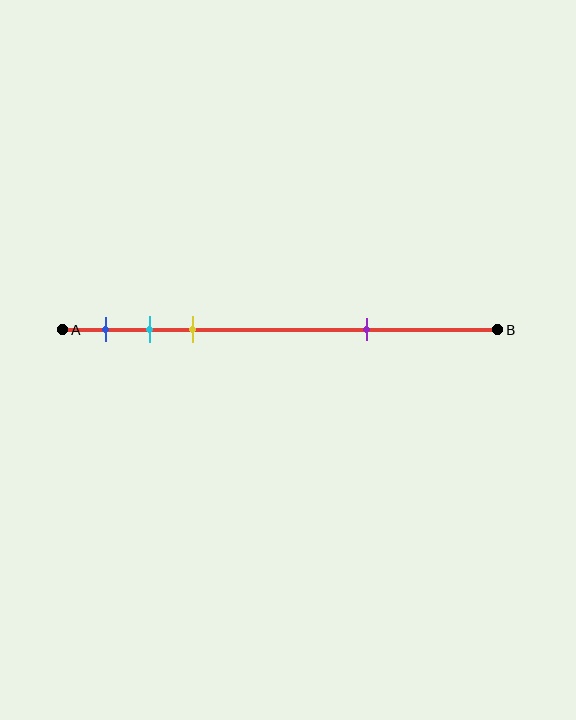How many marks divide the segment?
There are 4 marks dividing the segment.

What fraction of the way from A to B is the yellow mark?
The yellow mark is approximately 30% (0.3) of the way from A to B.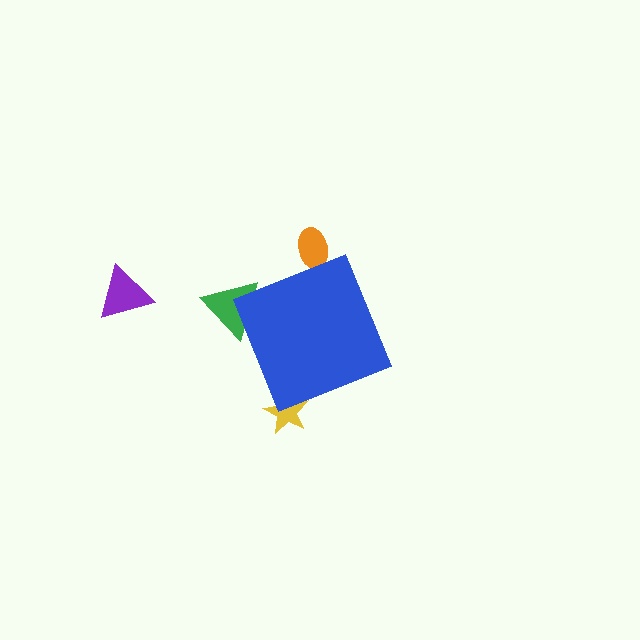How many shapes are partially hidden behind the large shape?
3 shapes are partially hidden.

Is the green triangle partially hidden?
Yes, the green triangle is partially hidden behind the blue diamond.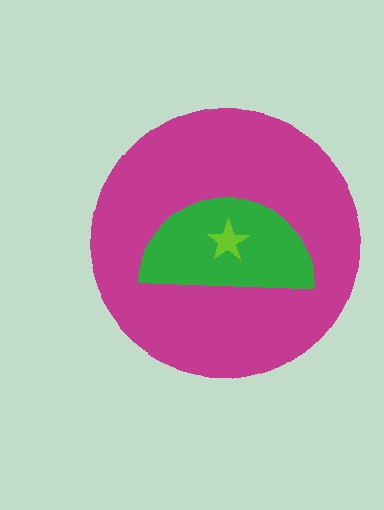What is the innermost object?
The lime star.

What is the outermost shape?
The magenta circle.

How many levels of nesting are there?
3.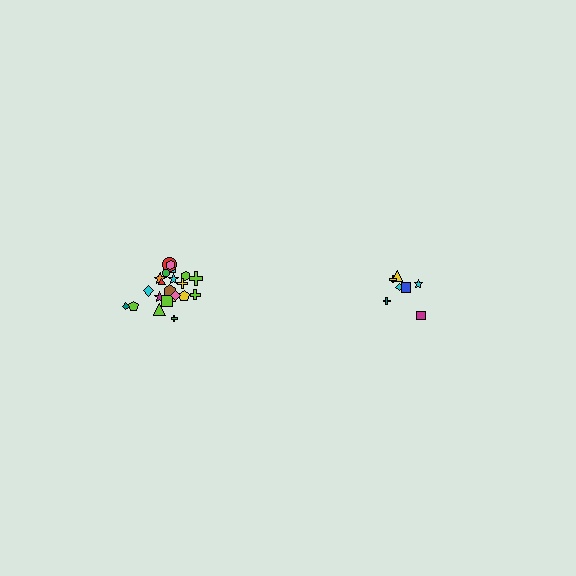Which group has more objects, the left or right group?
The left group.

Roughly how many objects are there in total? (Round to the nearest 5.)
Roughly 30 objects in total.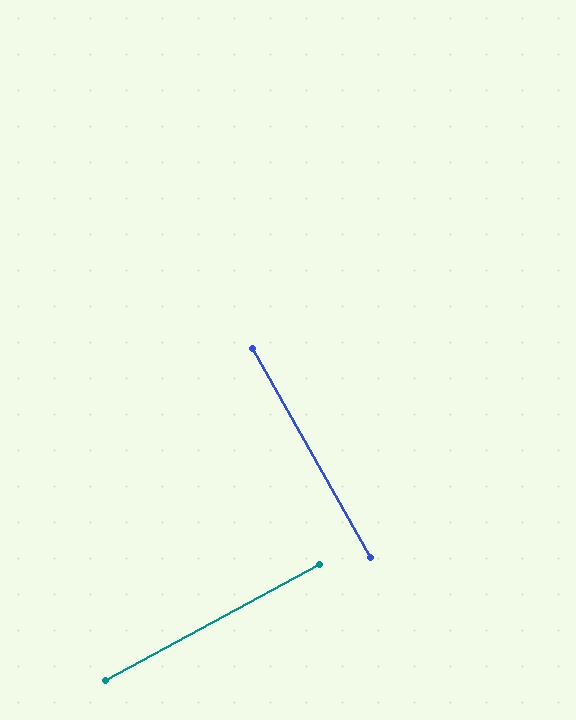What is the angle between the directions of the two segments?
Approximately 89 degrees.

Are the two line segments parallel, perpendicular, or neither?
Perpendicular — they meet at approximately 89°.